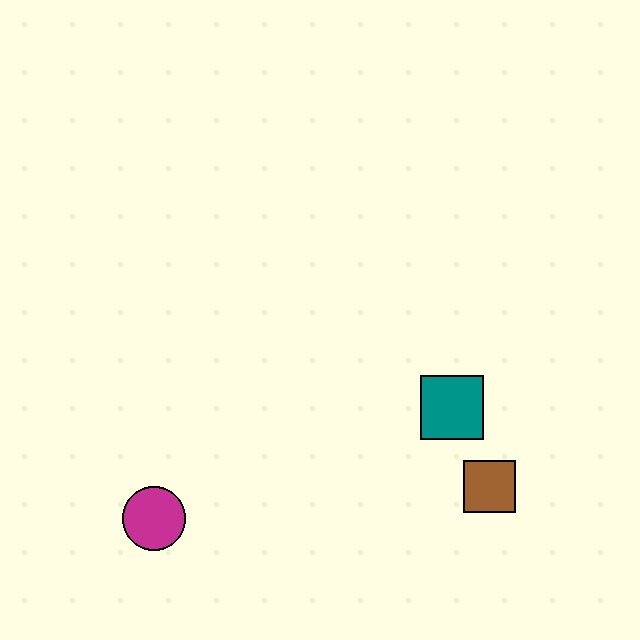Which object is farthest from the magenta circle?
The brown square is farthest from the magenta circle.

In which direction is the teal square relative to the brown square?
The teal square is above the brown square.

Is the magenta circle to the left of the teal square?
Yes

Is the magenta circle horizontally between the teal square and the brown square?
No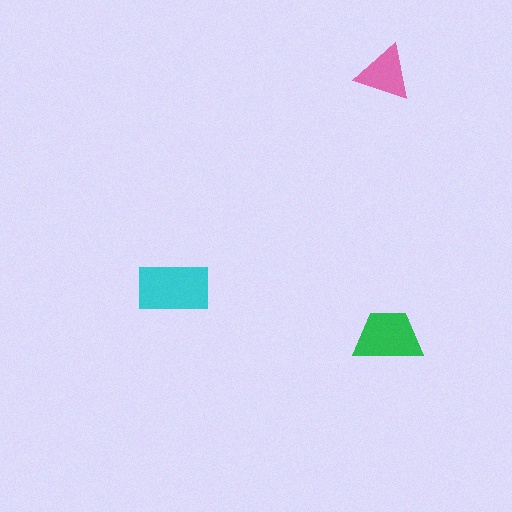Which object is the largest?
The cyan rectangle.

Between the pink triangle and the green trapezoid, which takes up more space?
The green trapezoid.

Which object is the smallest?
The pink triangle.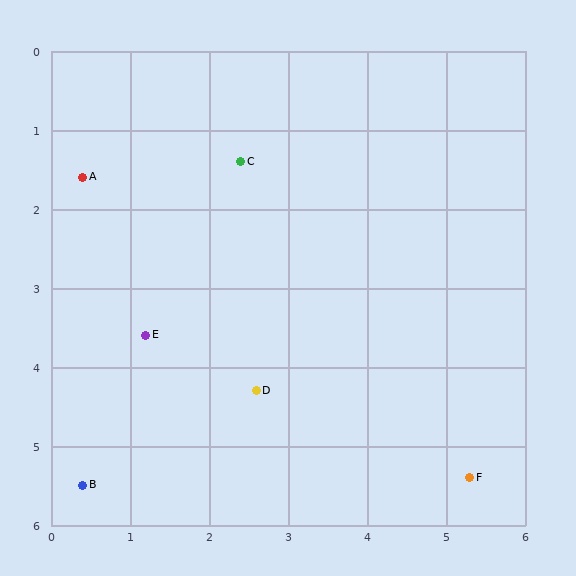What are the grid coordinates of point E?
Point E is at approximately (1.2, 3.6).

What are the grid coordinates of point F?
Point F is at approximately (5.3, 5.4).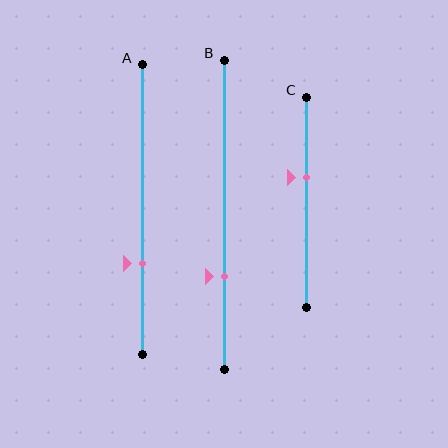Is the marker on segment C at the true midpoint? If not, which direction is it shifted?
No, the marker on segment C is shifted upward by about 12% of the segment length.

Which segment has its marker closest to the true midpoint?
Segment C has its marker closest to the true midpoint.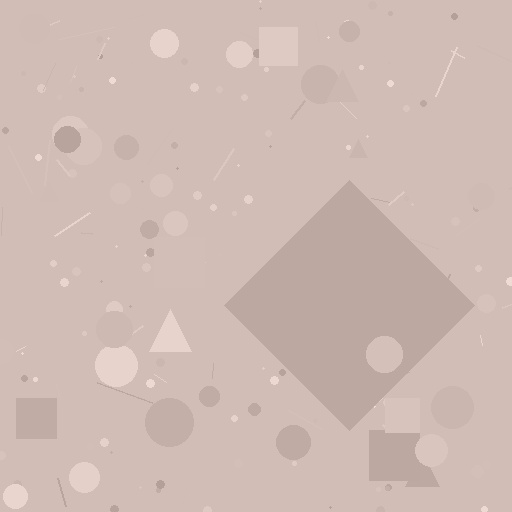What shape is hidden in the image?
A diamond is hidden in the image.